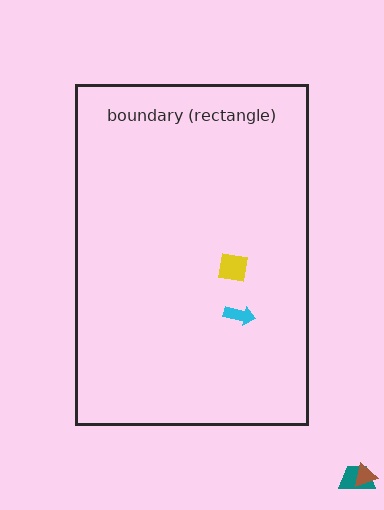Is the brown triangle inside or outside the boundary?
Outside.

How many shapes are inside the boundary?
2 inside, 2 outside.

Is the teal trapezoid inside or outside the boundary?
Outside.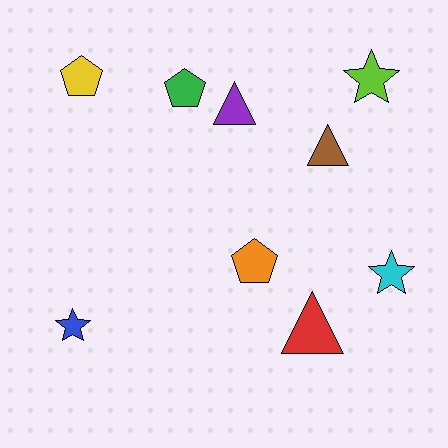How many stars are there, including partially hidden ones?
There are 3 stars.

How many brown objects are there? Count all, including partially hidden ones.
There is 1 brown object.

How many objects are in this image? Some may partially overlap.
There are 9 objects.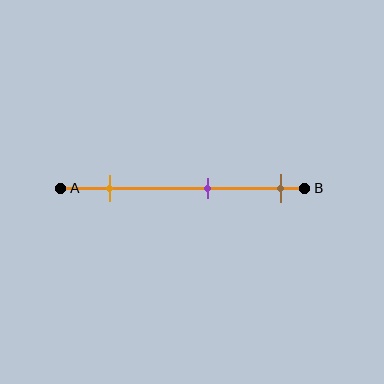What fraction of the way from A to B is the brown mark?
The brown mark is approximately 90% (0.9) of the way from A to B.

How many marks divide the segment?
There are 3 marks dividing the segment.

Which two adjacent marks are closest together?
The purple and brown marks are the closest adjacent pair.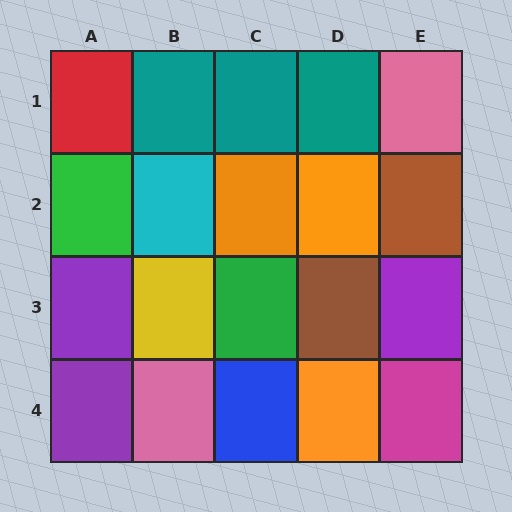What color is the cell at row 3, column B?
Yellow.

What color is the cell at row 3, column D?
Brown.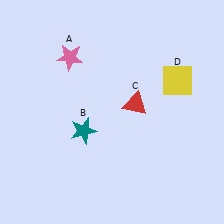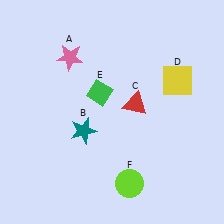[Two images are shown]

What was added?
A green diamond (E), a lime circle (F) were added in Image 2.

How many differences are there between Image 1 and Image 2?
There are 2 differences between the two images.